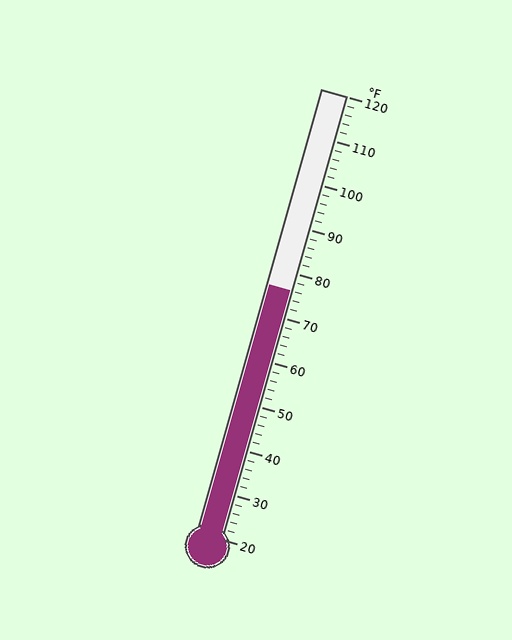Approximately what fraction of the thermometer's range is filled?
The thermometer is filled to approximately 55% of its range.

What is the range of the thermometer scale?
The thermometer scale ranges from 20°F to 120°F.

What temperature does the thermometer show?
The thermometer shows approximately 76°F.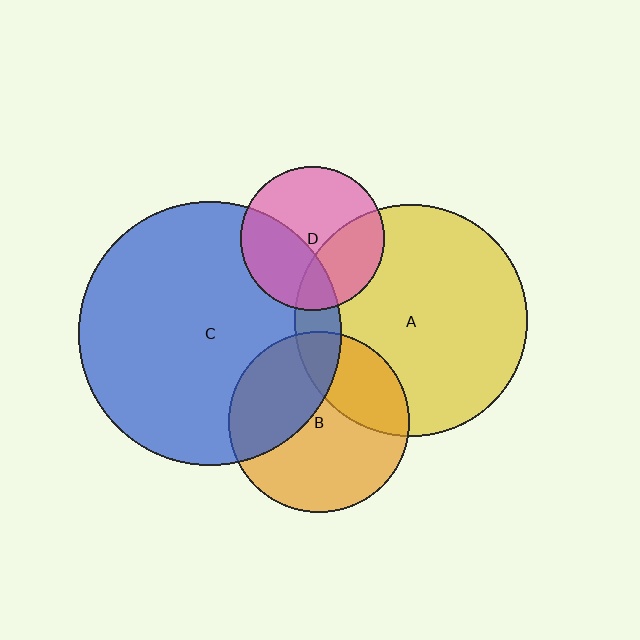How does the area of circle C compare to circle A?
Approximately 1.3 times.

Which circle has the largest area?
Circle C (blue).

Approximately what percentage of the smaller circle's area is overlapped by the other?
Approximately 35%.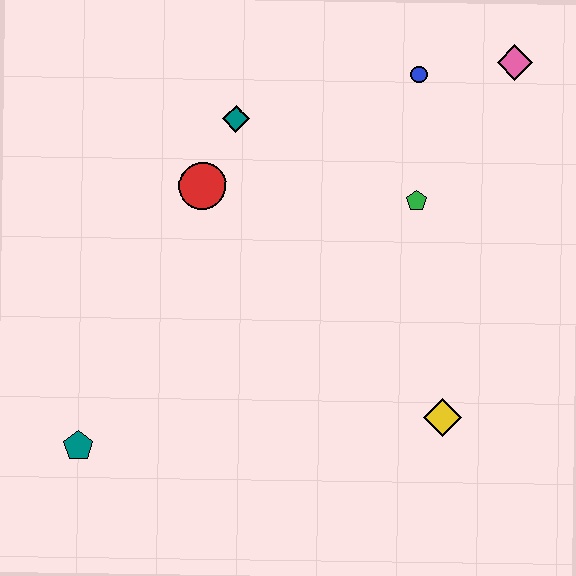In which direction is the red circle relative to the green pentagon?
The red circle is to the left of the green pentagon.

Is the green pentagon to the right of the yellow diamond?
No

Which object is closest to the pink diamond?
The blue circle is closest to the pink diamond.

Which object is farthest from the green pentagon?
The teal pentagon is farthest from the green pentagon.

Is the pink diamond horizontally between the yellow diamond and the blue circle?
No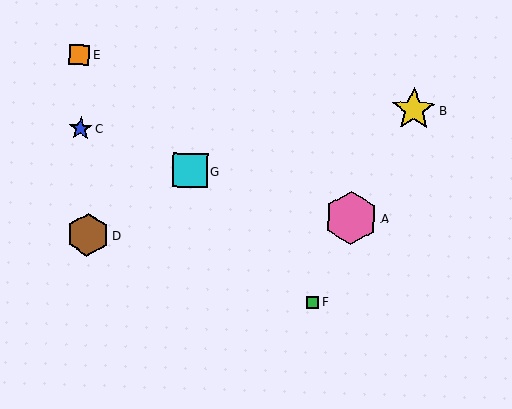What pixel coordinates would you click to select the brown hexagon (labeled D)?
Click at (88, 235) to select the brown hexagon D.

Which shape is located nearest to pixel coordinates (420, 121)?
The yellow star (labeled B) at (414, 110) is nearest to that location.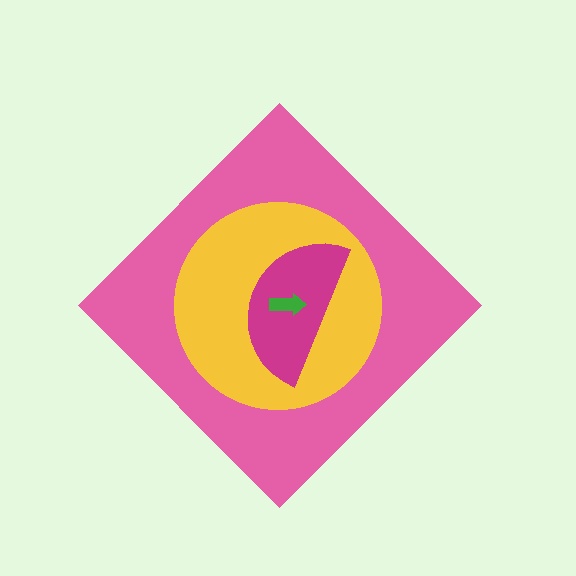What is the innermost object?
The green arrow.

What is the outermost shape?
The pink diamond.